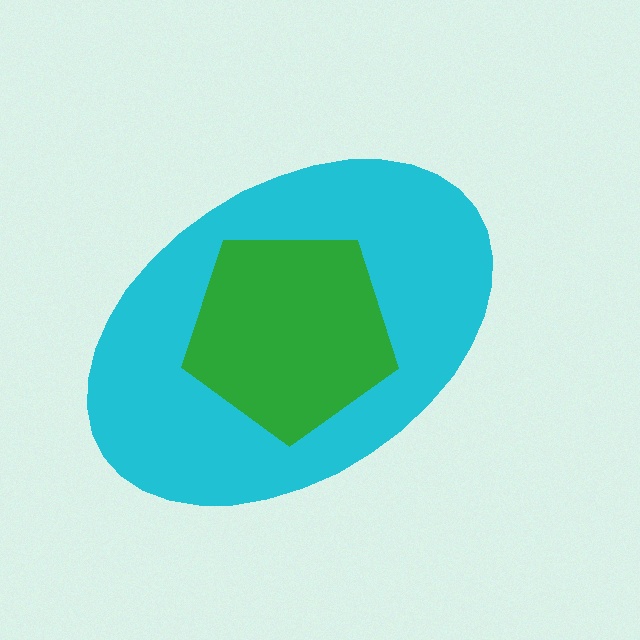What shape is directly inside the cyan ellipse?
The green pentagon.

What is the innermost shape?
The green pentagon.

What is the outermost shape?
The cyan ellipse.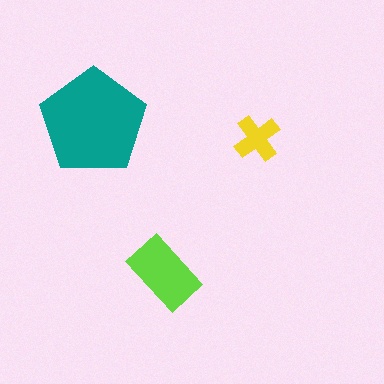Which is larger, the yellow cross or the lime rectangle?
The lime rectangle.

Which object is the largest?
The teal pentagon.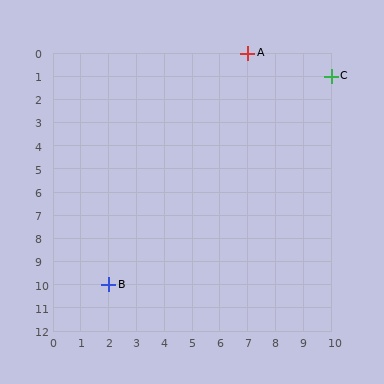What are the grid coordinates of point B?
Point B is at grid coordinates (2, 10).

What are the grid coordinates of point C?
Point C is at grid coordinates (10, 1).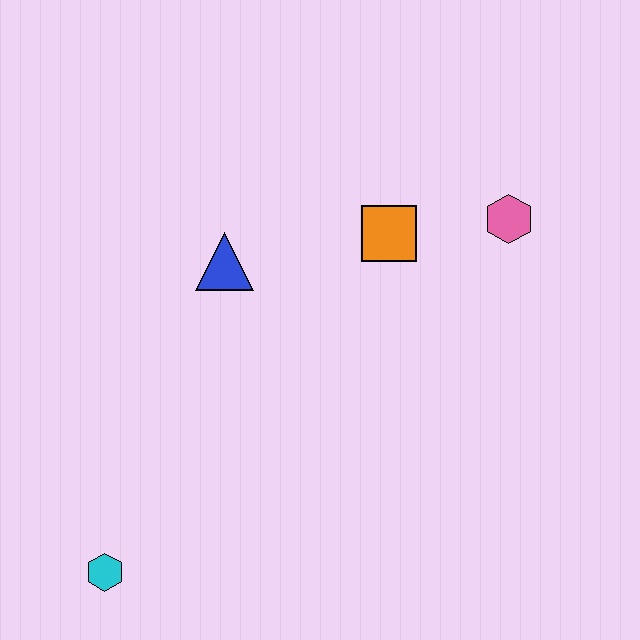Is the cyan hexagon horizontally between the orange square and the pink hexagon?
No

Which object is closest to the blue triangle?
The orange square is closest to the blue triangle.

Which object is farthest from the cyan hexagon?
The pink hexagon is farthest from the cyan hexagon.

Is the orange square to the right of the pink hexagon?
No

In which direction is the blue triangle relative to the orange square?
The blue triangle is to the left of the orange square.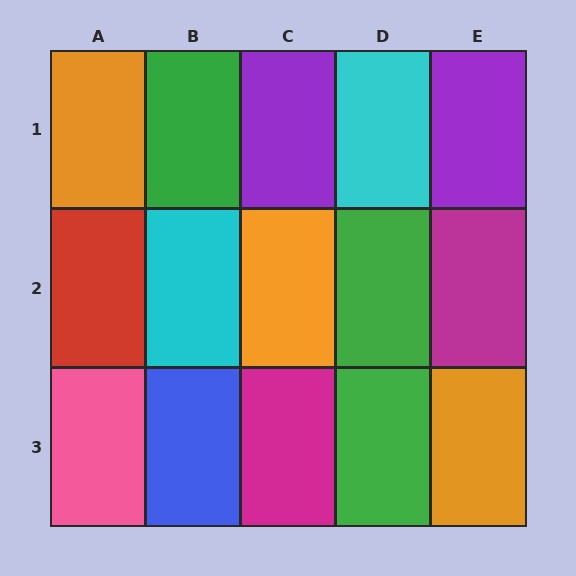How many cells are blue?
1 cell is blue.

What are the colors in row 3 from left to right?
Pink, blue, magenta, green, orange.